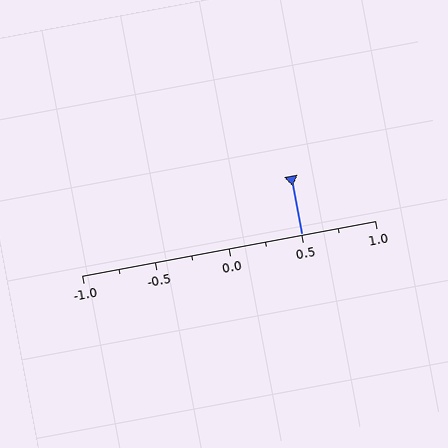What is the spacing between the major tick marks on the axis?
The major ticks are spaced 0.5 apart.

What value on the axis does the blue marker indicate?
The marker indicates approximately 0.5.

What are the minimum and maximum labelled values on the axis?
The axis runs from -1.0 to 1.0.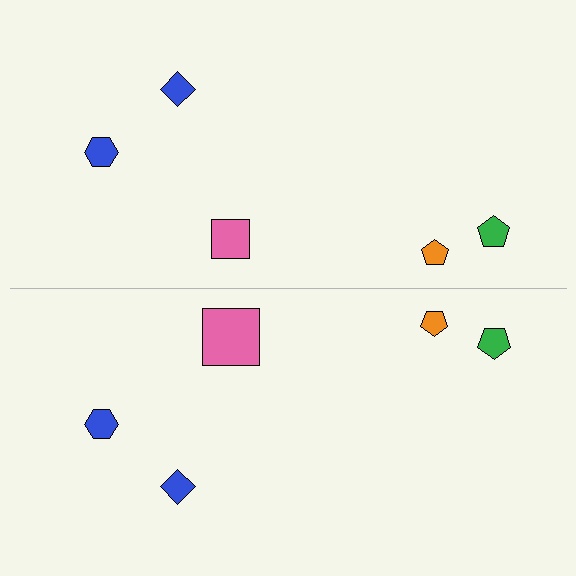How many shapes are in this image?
There are 10 shapes in this image.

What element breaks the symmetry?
The pink square on the bottom side has a different size than its mirror counterpart.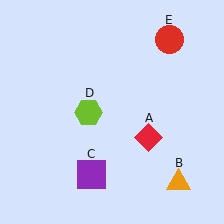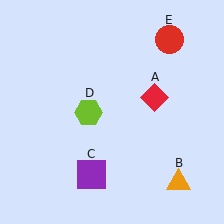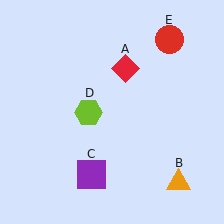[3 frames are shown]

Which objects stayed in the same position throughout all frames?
Orange triangle (object B) and purple square (object C) and lime hexagon (object D) and red circle (object E) remained stationary.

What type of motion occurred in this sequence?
The red diamond (object A) rotated counterclockwise around the center of the scene.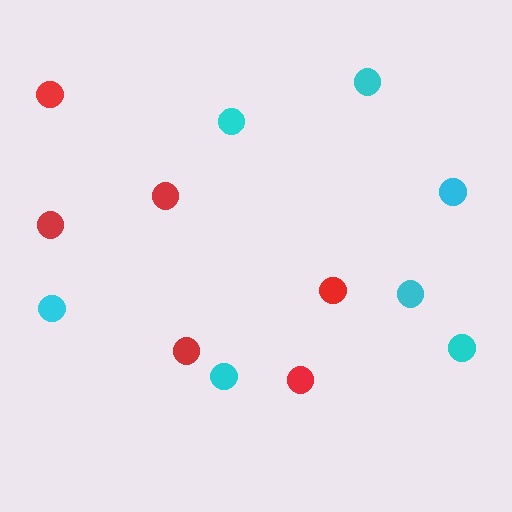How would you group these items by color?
There are 2 groups: one group of red circles (6) and one group of cyan circles (7).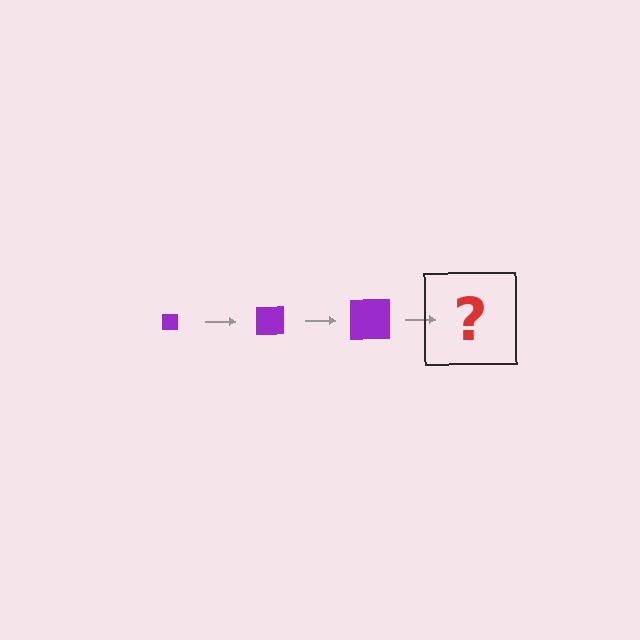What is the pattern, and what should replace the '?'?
The pattern is that the square gets progressively larger each step. The '?' should be a purple square, larger than the previous one.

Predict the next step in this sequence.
The next step is a purple square, larger than the previous one.